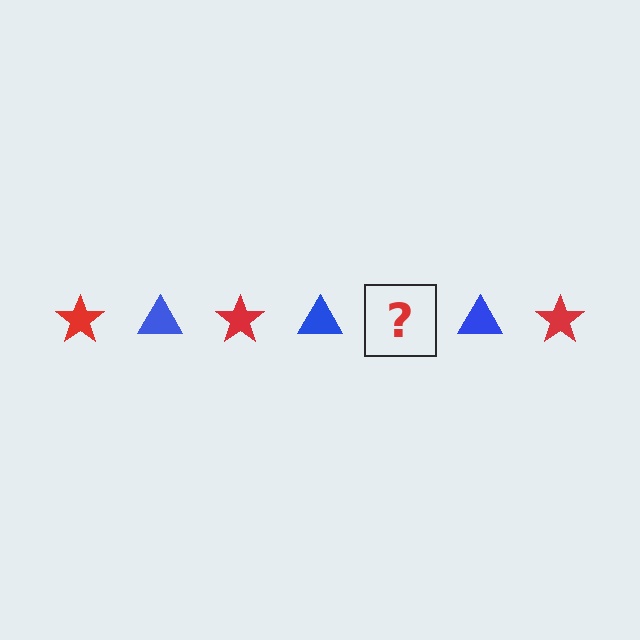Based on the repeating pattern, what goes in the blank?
The blank should be a red star.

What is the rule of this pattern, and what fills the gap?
The rule is that the pattern alternates between red star and blue triangle. The gap should be filled with a red star.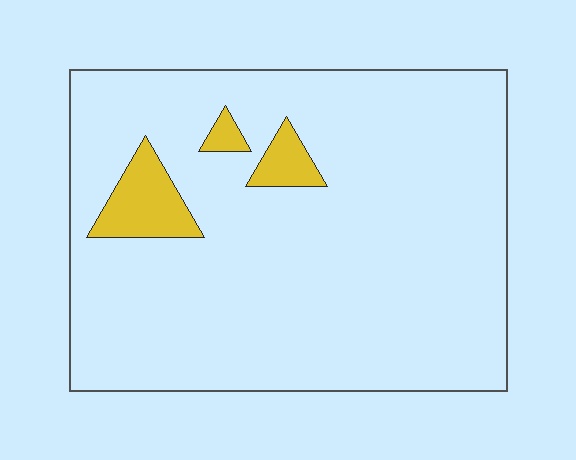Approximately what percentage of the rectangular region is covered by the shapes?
Approximately 5%.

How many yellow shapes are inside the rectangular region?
3.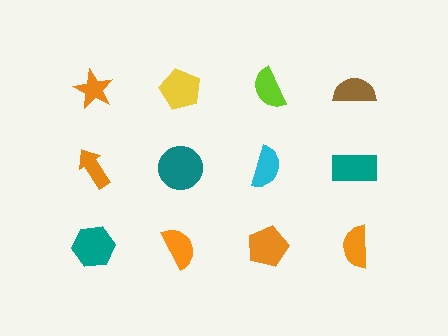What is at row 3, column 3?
An orange pentagon.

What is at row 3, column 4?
An orange semicircle.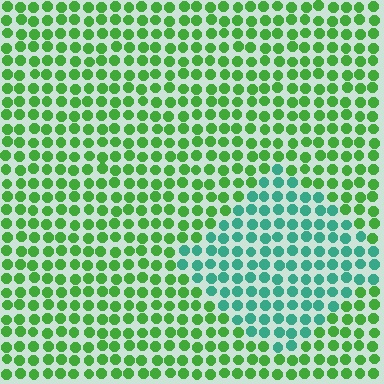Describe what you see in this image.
The image is filled with small green elements in a uniform arrangement. A diamond-shaped region is visible where the elements are tinted to a slightly different hue, forming a subtle color boundary.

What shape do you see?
I see a diamond.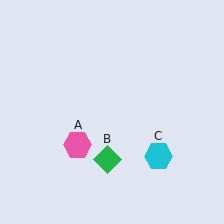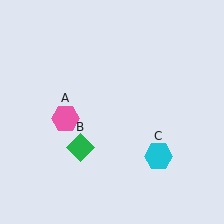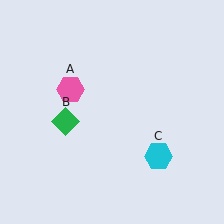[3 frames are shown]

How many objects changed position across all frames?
2 objects changed position: pink hexagon (object A), green diamond (object B).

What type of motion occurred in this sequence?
The pink hexagon (object A), green diamond (object B) rotated clockwise around the center of the scene.